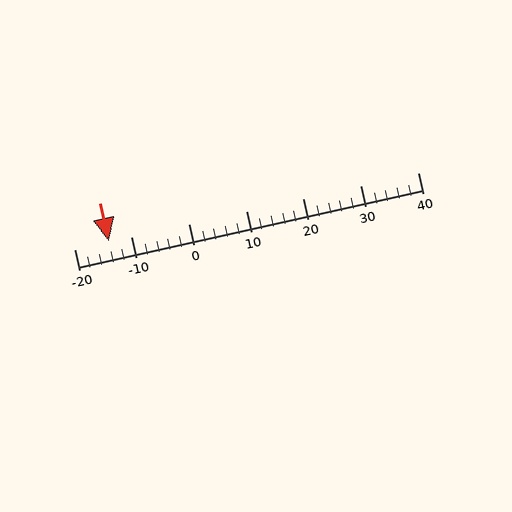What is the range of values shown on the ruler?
The ruler shows values from -20 to 40.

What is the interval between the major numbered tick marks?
The major tick marks are spaced 10 units apart.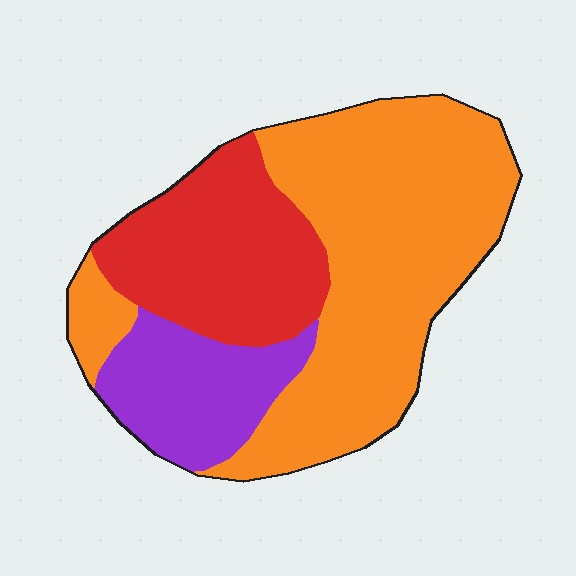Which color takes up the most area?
Orange, at roughly 55%.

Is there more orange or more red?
Orange.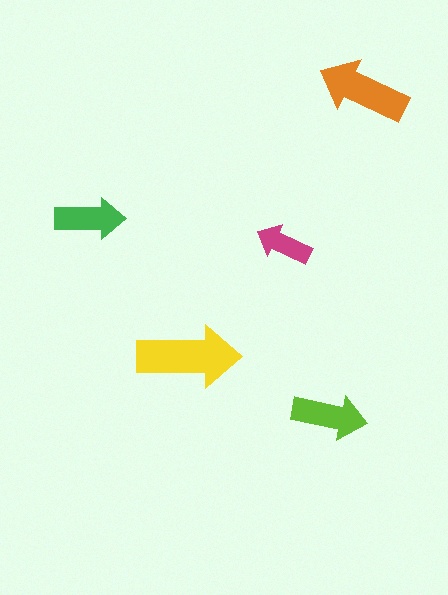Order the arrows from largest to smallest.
the yellow one, the orange one, the lime one, the green one, the magenta one.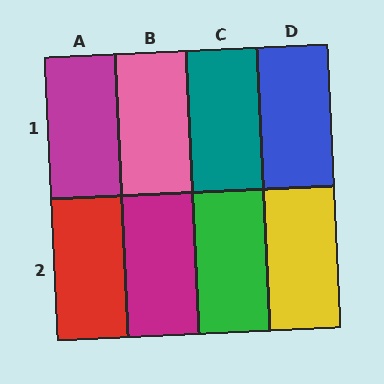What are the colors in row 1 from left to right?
Magenta, pink, teal, blue.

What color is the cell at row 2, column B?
Magenta.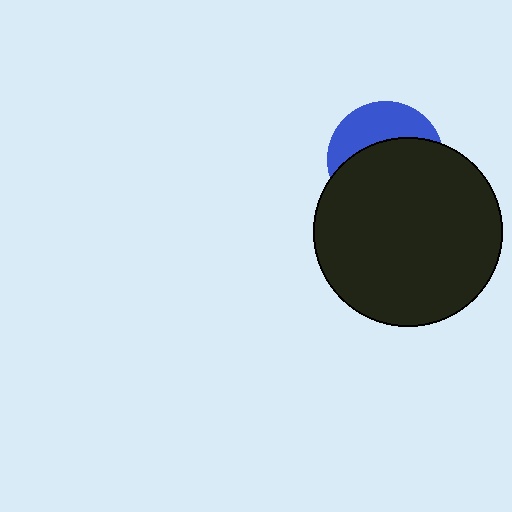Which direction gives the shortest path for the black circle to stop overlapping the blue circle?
Moving down gives the shortest separation.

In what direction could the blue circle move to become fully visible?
The blue circle could move up. That would shift it out from behind the black circle entirely.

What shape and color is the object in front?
The object in front is a black circle.